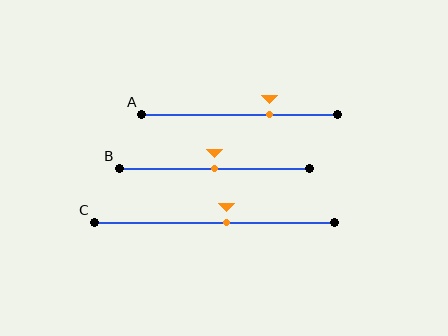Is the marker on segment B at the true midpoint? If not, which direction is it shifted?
Yes, the marker on segment B is at the true midpoint.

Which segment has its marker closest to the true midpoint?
Segment B has its marker closest to the true midpoint.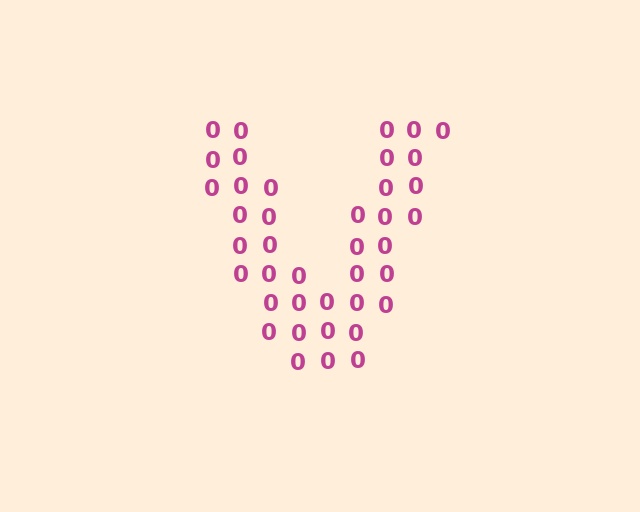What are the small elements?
The small elements are digit 0's.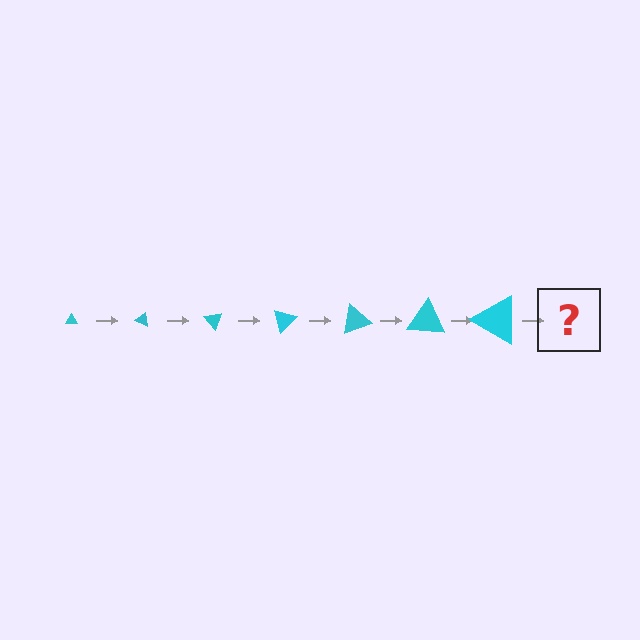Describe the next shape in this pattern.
It should be a triangle, larger than the previous one and rotated 175 degrees from the start.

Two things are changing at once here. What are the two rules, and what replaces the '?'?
The two rules are that the triangle grows larger each step and it rotates 25 degrees each step. The '?' should be a triangle, larger than the previous one and rotated 175 degrees from the start.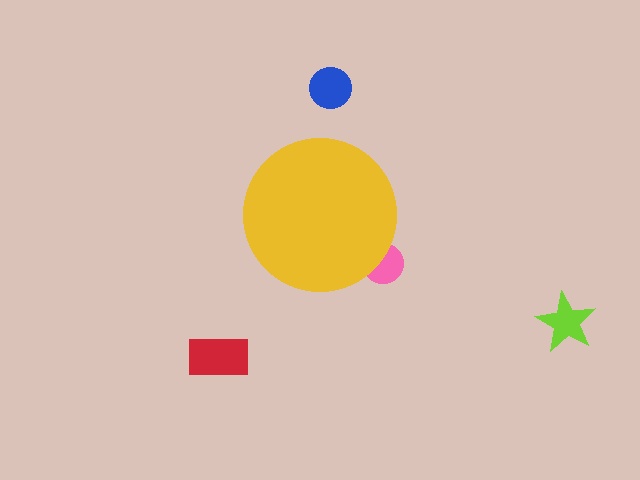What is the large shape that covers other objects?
A yellow circle.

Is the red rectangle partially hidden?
No, the red rectangle is fully visible.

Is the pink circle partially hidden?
Yes, the pink circle is partially hidden behind the yellow circle.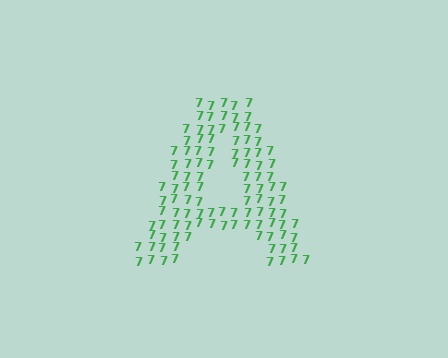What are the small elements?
The small elements are digit 7's.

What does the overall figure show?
The overall figure shows the letter A.